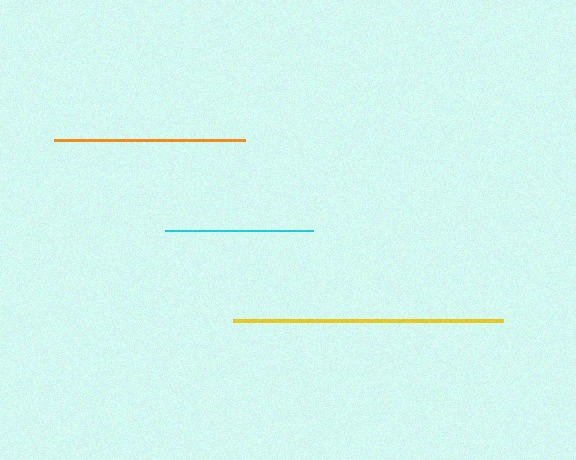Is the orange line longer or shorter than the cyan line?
The orange line is longer than the cyan line.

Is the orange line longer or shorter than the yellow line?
The yellow line is longer than the orange line.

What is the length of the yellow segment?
The yellow segment is approximately 271 pixels long.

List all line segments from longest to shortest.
From longest to shortest: yellow, orange, cyan.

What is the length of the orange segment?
The orange segment is approximately 191 pixels long.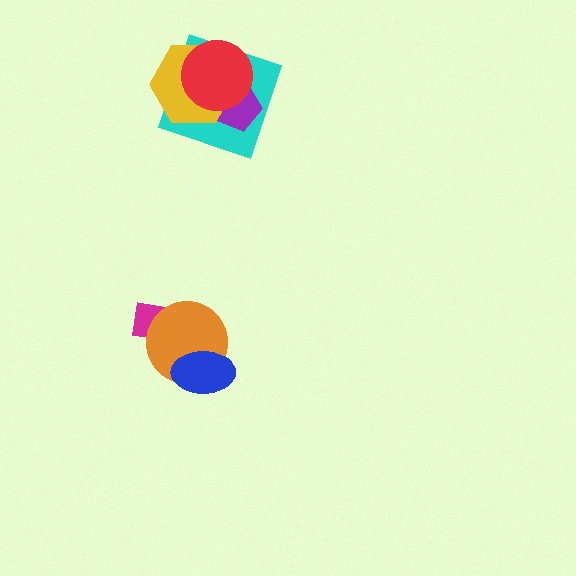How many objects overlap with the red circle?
3 objects overlap with the red circle.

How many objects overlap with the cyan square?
3 objects overlap with the cyan square.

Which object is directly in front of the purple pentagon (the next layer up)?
The yellow hexagon is directly in front of the purple pentagon.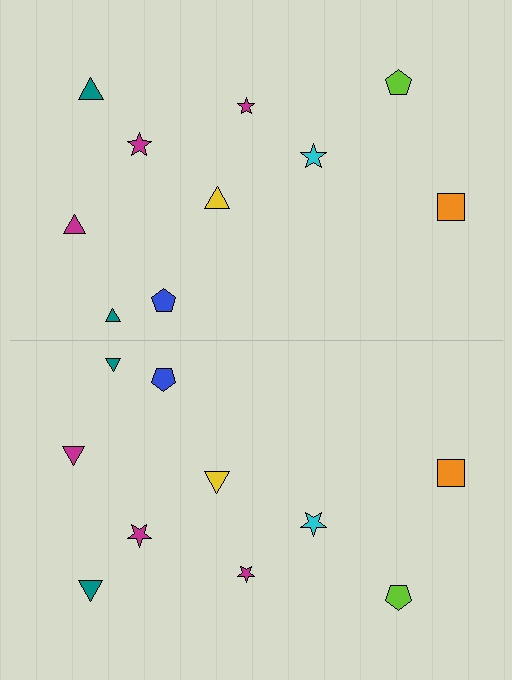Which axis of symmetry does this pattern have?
The pattern has a horizontal axis of symmetry running through the center of the image.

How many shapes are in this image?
There are 20 shapes in this image.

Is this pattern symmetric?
Yes, this pattern has bilateral (reflection) symmetry.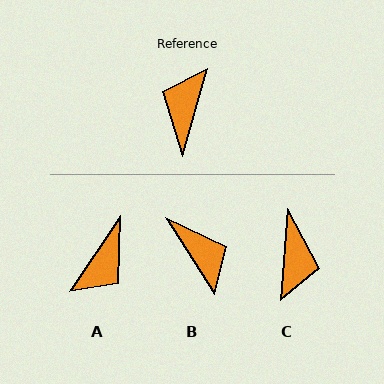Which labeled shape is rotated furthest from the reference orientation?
C, about 168 degrees away.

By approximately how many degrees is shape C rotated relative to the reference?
Approximately 168 degrees clockwise.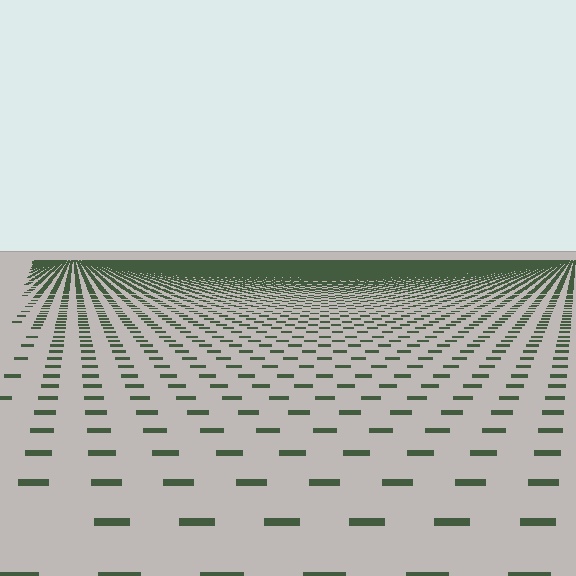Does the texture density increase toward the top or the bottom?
Density increases toward the top.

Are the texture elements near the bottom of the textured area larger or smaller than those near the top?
Larger. Near the bottom, elements are closer to the viewer and appear at a bigger on-screen size.